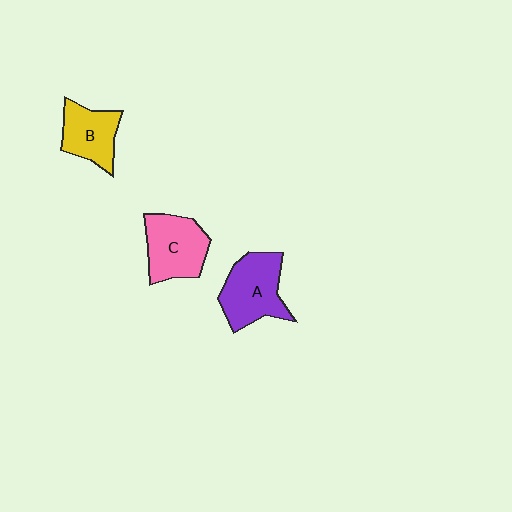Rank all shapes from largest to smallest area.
From largest to smallest: A (purple), C (pink), B (yellow).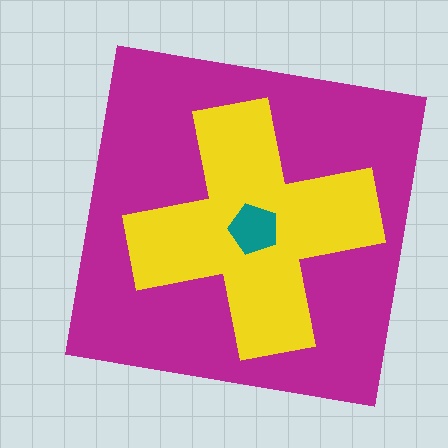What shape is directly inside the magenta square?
The yellow cross.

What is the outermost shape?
The magenta square.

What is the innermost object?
The teal pentagon.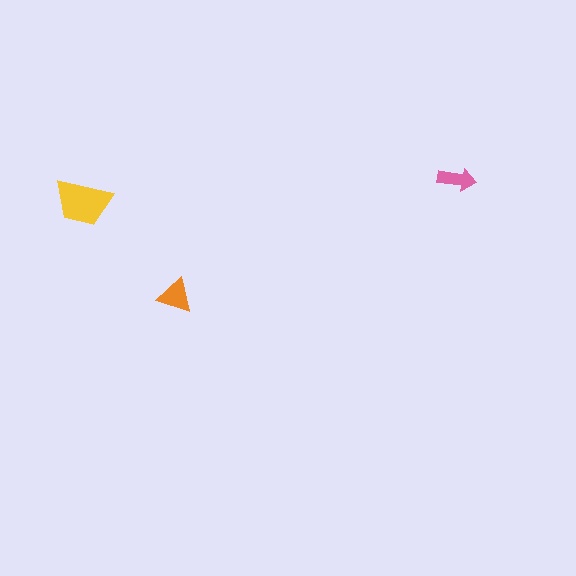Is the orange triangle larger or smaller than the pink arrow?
Larger.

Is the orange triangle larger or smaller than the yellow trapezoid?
Smaller.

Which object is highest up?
The pink arrow is topmost.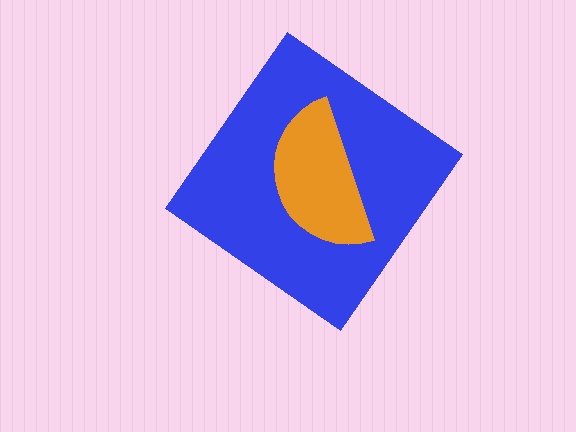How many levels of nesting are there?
2.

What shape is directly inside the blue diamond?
The orange semicircle.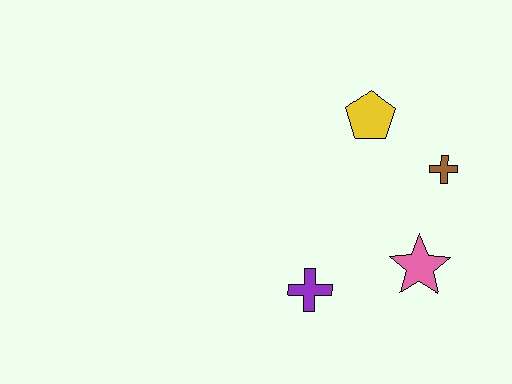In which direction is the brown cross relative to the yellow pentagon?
The brown cross is to the right of the yellow pentagon.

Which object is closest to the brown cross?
The yellow pentagon is closest to the brown cross.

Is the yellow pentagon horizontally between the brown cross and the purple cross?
Yes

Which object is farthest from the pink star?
The yellow pentagon is farthest from the pink star.